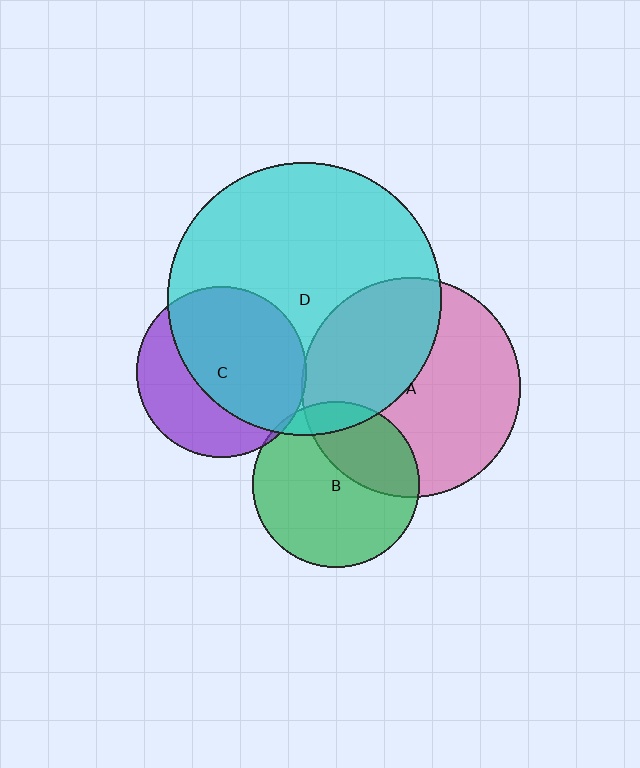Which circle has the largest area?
Circle D (cyan).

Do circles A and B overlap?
Yes.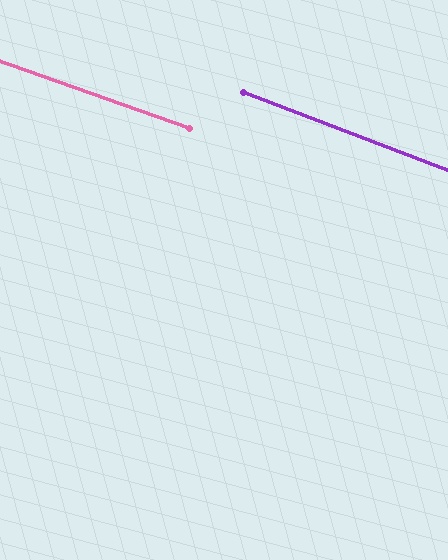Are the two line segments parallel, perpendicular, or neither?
Parallel — their directions differ by only 1.8°.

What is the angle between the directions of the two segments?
Approximately 2 degrees.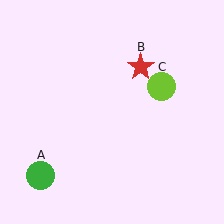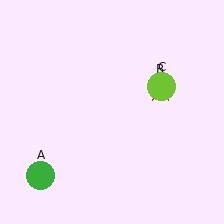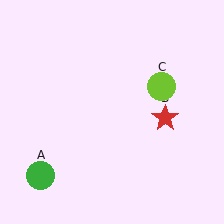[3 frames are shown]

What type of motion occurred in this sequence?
The red star (object B) rotated clockwise around the center of the scene.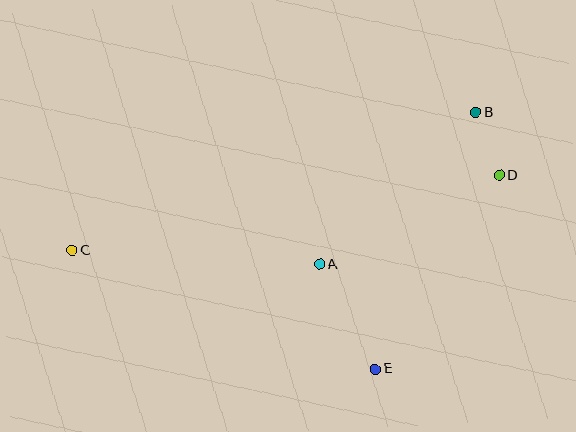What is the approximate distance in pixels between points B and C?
The distance between B and C is approximately 427 pixels.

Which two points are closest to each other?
Points B and D are closest to each other.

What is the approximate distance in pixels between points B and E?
The distance between B and E is approximately 276 pixels.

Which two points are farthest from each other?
Points C and D are farthest from each other.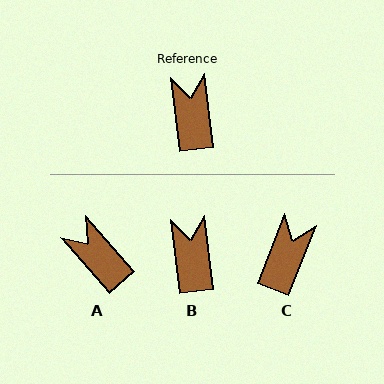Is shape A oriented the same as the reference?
No, it is off by about 35 degrees.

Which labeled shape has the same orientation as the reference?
B.